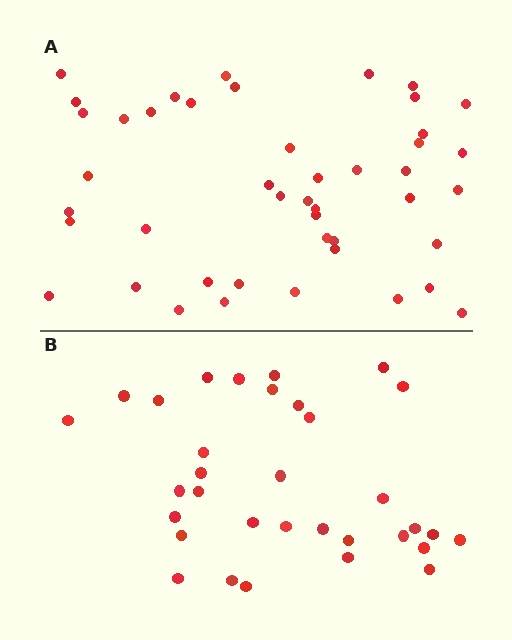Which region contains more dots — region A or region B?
Region A (the top region) has more dots.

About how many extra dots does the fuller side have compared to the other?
Region A has roughly 12 or so more dots than region B.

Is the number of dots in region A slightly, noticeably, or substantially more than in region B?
Region A has noticeably more, but not dramatically so. The ratio is roughly 1.4 to 1.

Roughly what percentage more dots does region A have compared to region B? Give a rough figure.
About 35% more.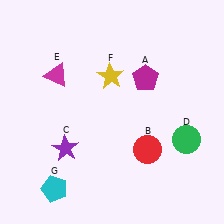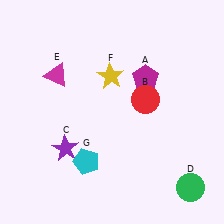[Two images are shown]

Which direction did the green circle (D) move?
The green circle (D) moved down.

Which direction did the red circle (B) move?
The red circle (B) moved up.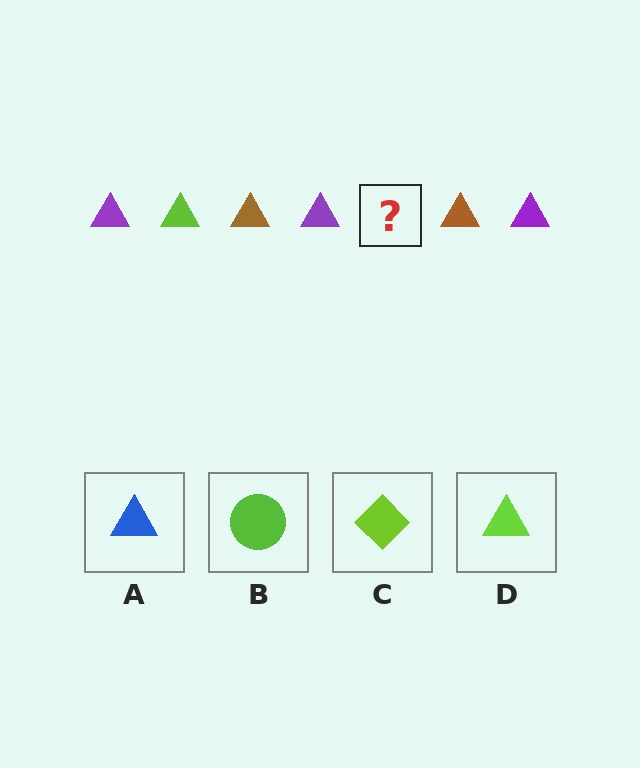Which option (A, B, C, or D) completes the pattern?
D.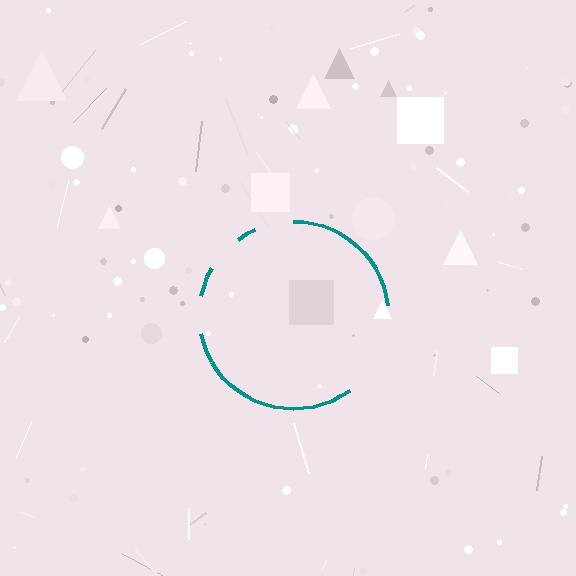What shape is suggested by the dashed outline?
The dashed outline suggests a circle.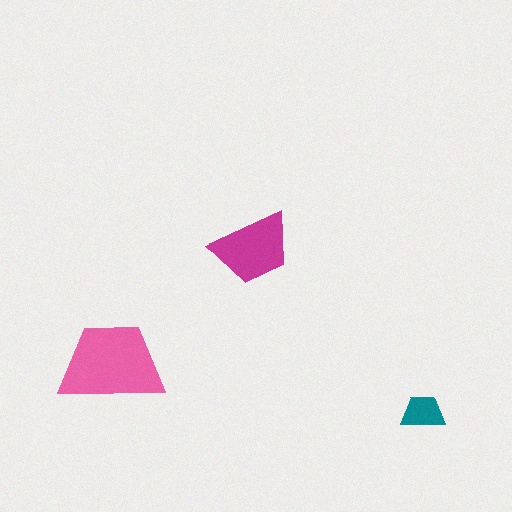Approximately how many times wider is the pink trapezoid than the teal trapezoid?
About 2.5 times wider.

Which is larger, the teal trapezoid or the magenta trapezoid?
The magenta one.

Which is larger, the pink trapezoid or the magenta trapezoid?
The pink one.